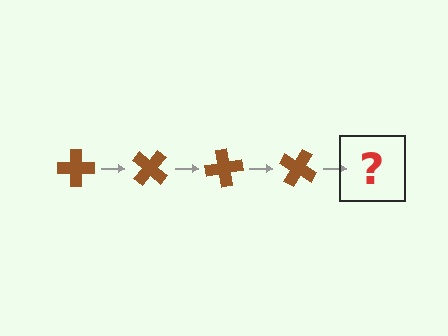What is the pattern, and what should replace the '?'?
The pattern is that the cross rotates 40 degrees each step. The '?' should be a brown cross rotated 160 degrees.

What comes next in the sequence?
The next element should be a brown cross rotated 160 degrees.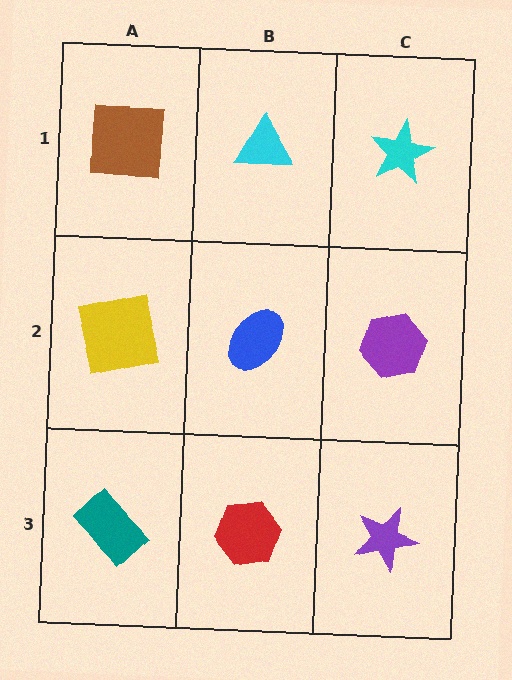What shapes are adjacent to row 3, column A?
A yellow square (row 2, column A), a red hexagon (row 3, column B).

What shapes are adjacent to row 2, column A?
A brown square (row 1, column A), a teal rectangle (row 3, column A), a blue ellipse (row 2, column B).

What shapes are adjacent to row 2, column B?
A cyan triangle (row 1, column B), a red hexagon (row 3, column B), a yellow square (row 2, column A), a purple hexagon (row 2, column C).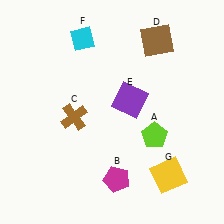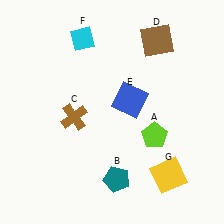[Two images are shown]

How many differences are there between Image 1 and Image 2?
There are 2 differences between the two images.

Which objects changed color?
B changed from magenta to teal. E changed from purple to blue.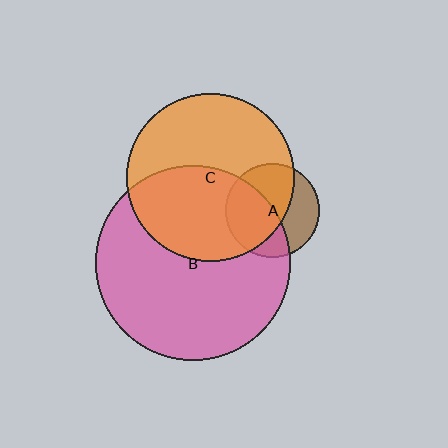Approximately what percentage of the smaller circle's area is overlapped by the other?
Approximately 50%.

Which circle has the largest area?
Circle B (pink).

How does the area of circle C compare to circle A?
Approximately 3.2 times.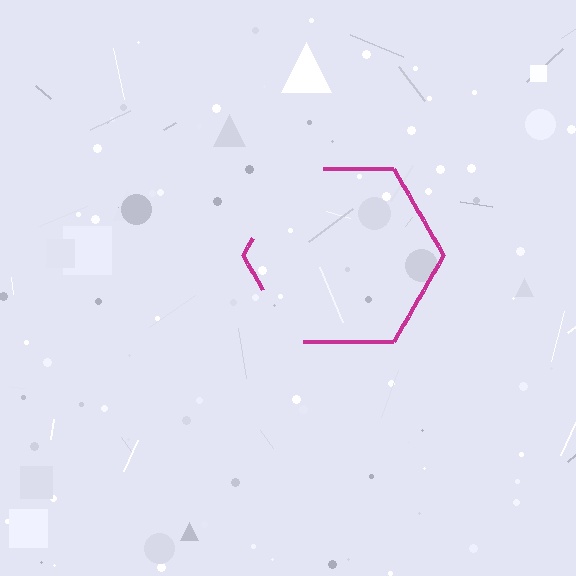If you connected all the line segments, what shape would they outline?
They would outline a hexagon.